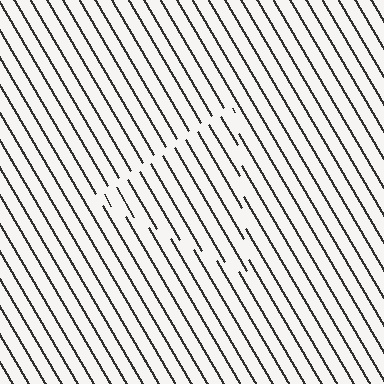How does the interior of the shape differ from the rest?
The interior of the shape contains the same grating, shifted by half a period — the contour is defined by the phase discontinuity where line-ends from the inner and outer gratings abut.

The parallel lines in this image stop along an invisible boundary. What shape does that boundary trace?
An illusory triangle. The interior of the shape contains the same grating, shifted by half a period — the contour is defined by the phase discontinuity where line-ends from the inner and outer gratings abut.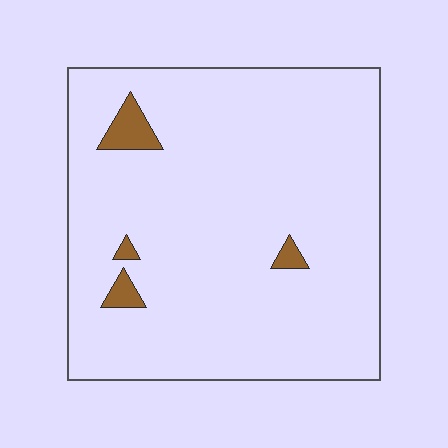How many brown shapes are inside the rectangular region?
4.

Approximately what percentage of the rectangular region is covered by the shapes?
Approximately 5%.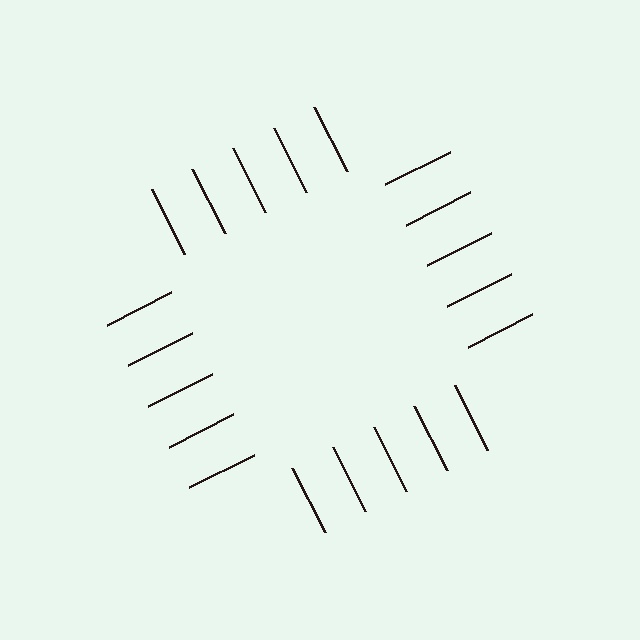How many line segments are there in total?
20 — 5 along each of the 4 edges.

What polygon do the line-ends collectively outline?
An illusory square — the line segments terminate on its edges but no continuous stroke is drawn.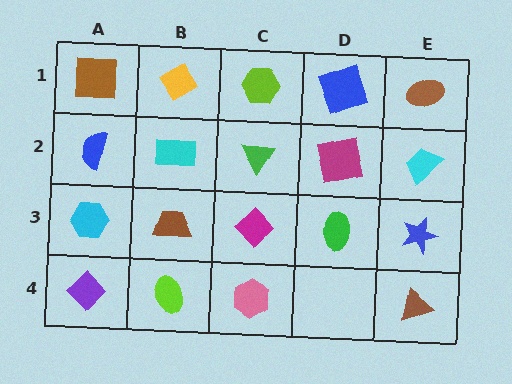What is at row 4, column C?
A pink hexagon.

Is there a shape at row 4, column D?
No, that cell is empty.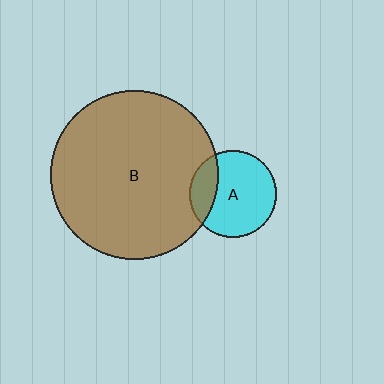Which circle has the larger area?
Circle B (brown).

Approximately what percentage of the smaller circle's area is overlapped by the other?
Approximately 25%.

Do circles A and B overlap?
Yes.